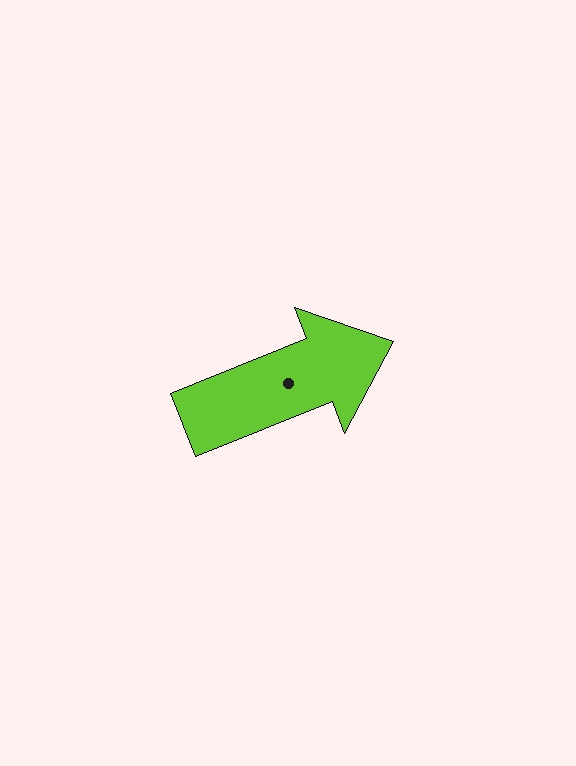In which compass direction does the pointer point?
East.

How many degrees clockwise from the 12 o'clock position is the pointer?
Approximately 68 degrees.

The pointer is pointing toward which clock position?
Roughly 2 o'clock.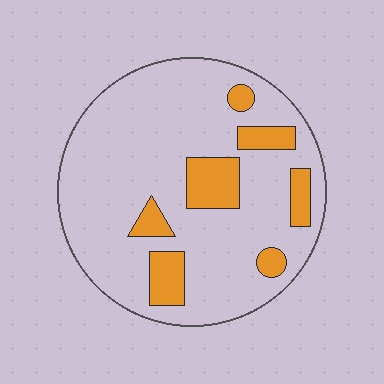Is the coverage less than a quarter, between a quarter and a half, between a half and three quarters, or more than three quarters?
Less than a quarter.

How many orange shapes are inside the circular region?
7.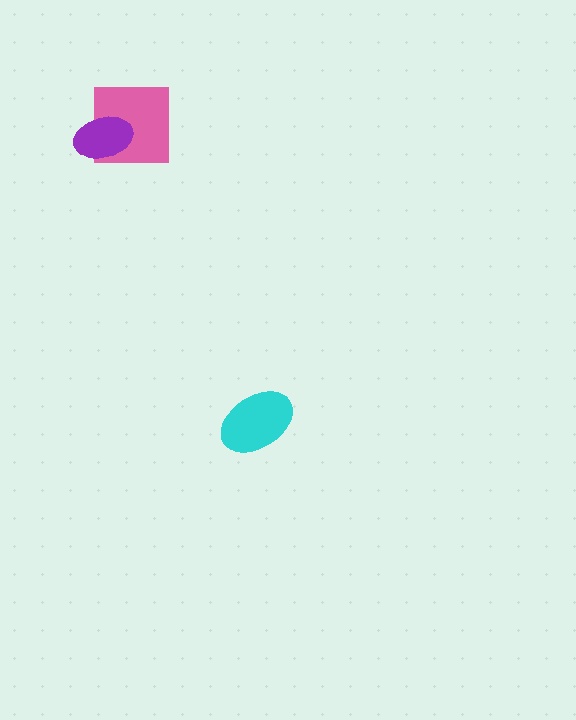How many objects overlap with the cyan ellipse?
0 objects overlap with the cyan ellipse.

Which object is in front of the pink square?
The purple ellipse is in front of the pink square.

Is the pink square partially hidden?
Yes, it is partially covered by another shape.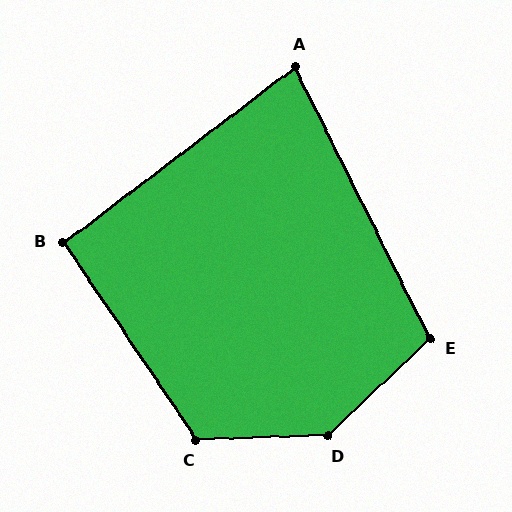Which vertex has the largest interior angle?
D, at approximately 139 degrees.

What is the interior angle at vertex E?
Approximately 107 degrees (obtuse).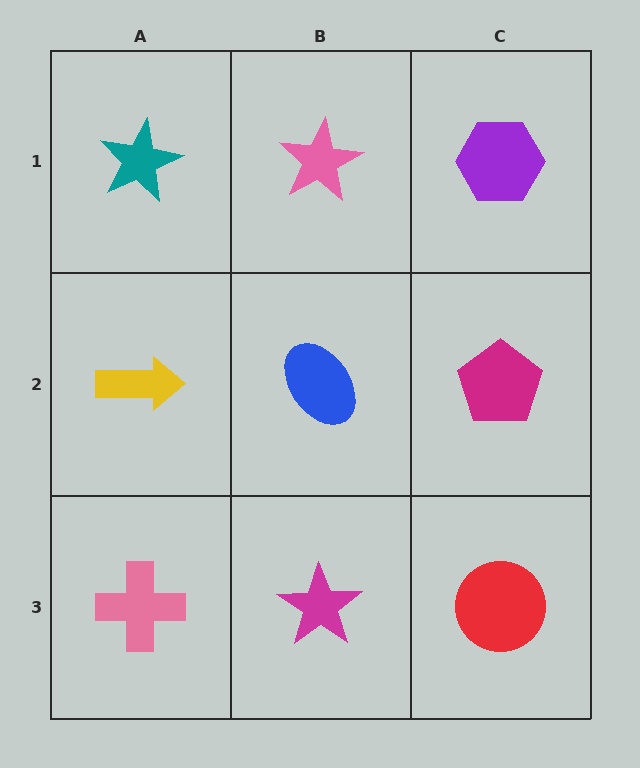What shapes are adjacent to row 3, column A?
A yellow arrow (row 2, column A), a magenta star (row 3, column B).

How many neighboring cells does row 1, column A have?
2.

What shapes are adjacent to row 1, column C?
A magenta pentagon (row 2, column C), a pink star (row 1, column B).